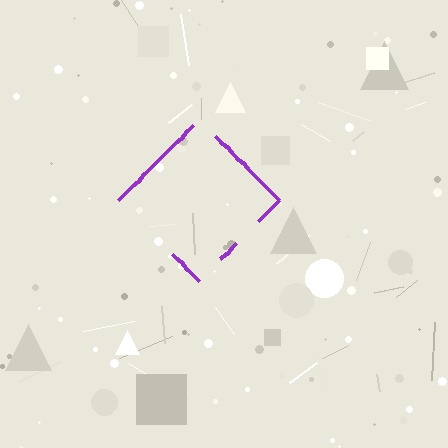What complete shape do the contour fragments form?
The contour fragments form a diamond.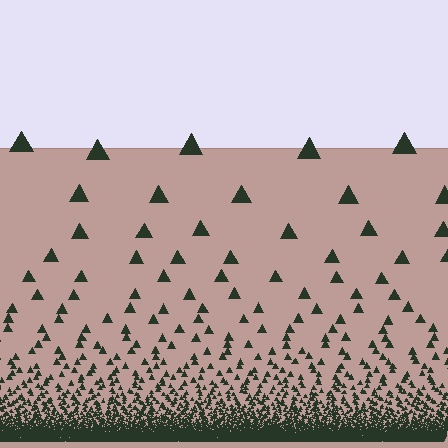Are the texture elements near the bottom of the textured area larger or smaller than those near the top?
Smaller. The gradient is inverted — elements near the bottom are smaller and denser.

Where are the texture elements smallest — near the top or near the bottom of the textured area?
Near the bottom.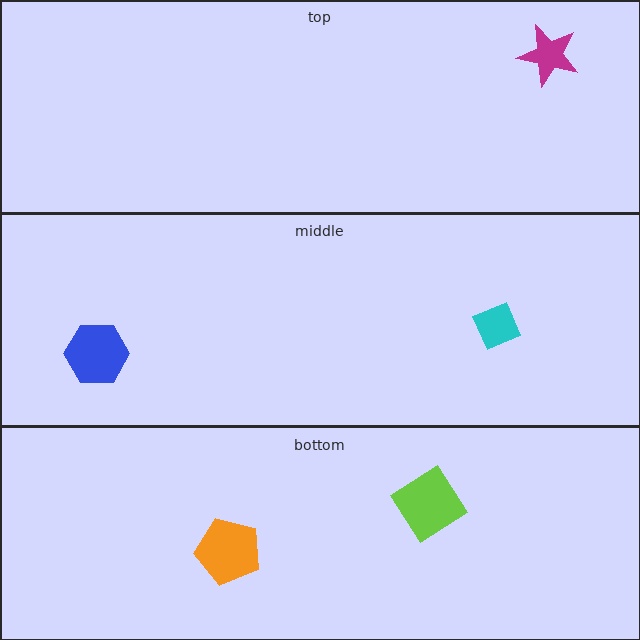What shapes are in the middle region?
The blue hexagon, the cyan diamond.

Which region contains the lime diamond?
The bottom region.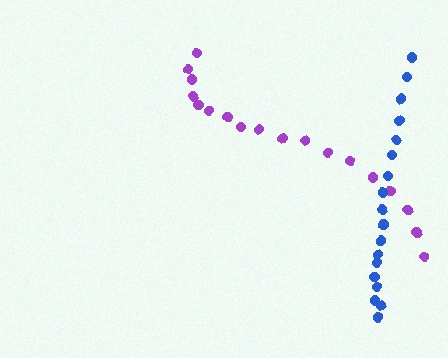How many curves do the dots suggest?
There are 2 distinct paths.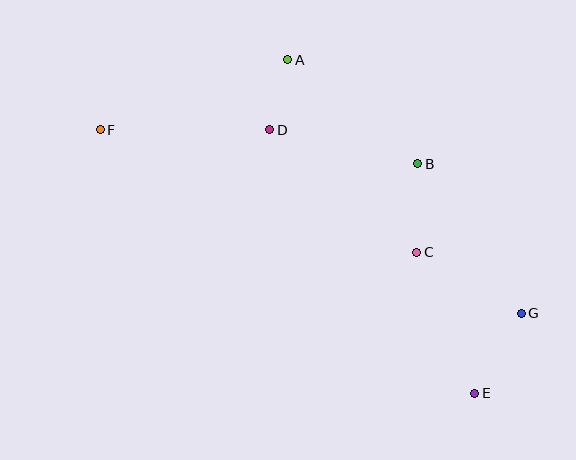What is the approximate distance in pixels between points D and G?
The distance between D and G is approximately 312 pixels.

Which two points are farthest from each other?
Points F and G are farthest from each other.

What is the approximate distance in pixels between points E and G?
The distance between E and G is approximately 93 pixels.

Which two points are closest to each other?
Points A and D are closest to each other.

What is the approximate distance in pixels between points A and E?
The distance between A and E is approximately 382 pixels.